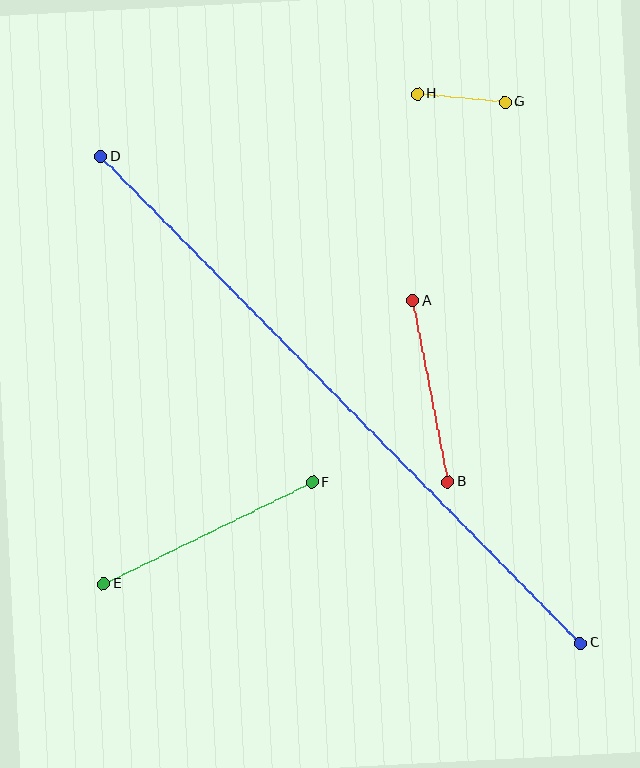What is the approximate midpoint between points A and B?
The midpoint is at approximately (430, 391) pixels.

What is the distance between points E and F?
The distance is approximately 232 pixels.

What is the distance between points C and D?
The distance is approximately 683 pixels.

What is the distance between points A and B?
The distance is approximately 184 pixels.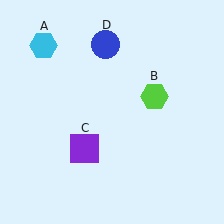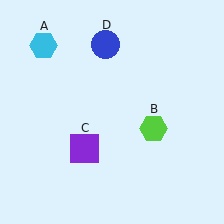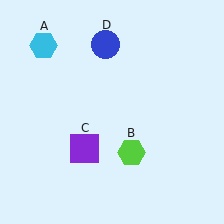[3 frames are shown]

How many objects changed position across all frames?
1 object changed position: lime hexagon (object B).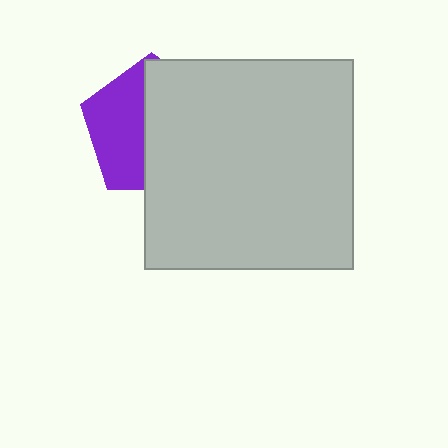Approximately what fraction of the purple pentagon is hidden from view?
Roughly 58% of the purple pentagon is hidden behind the light gray square.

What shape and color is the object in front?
The object in front is a light gray square.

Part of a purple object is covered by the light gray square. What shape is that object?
It is a pentagon.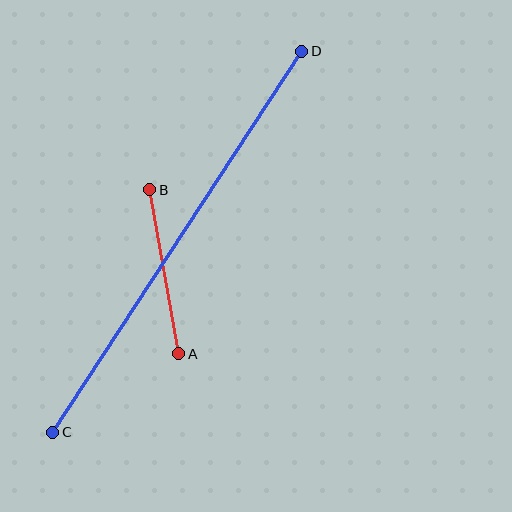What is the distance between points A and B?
The distance is approximately 166 pixels.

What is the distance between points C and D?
The distance is approximately 455 pixels.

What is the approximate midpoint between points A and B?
The midpoint is at approximately (164, 272) pixels.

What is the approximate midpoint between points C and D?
The midpoint is at approximately (177, 242) pixels.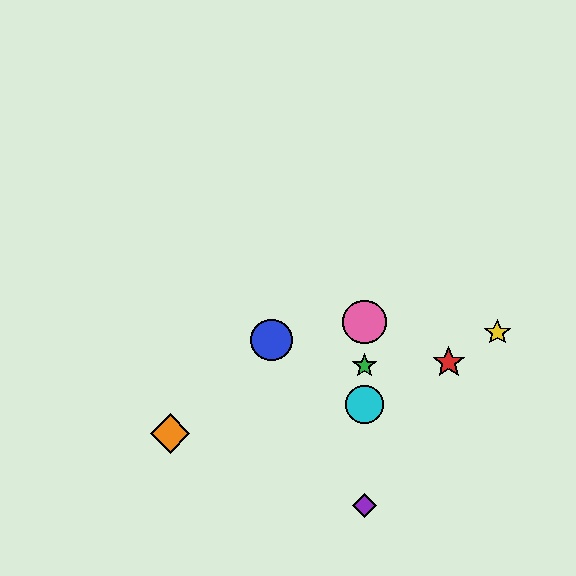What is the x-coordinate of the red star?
The red star is at x≈449.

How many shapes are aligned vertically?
4 shapes (the green star, the purple diamond, the cyan circle, the pink circle) are aligned vertically.